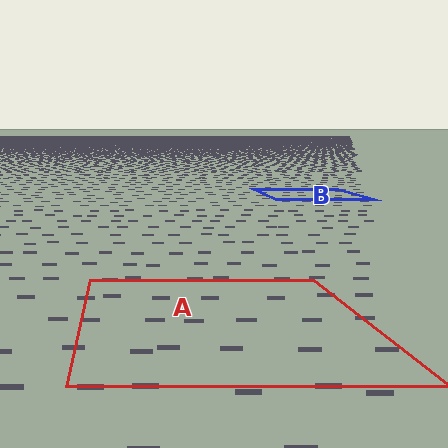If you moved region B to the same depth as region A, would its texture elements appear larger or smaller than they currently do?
They would appear larger. At a closer depth, the same texture elements are projected at a bigger on-screen size.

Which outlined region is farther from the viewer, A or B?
Region B is farther from the viewer — the texture elements inside it appear smaller and more densely packed.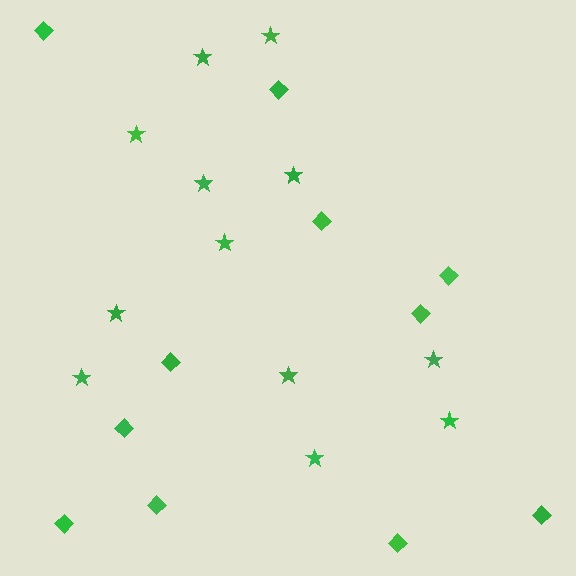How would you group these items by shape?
There are 2 groups: one group of diamonds (11) and one group of stars (12).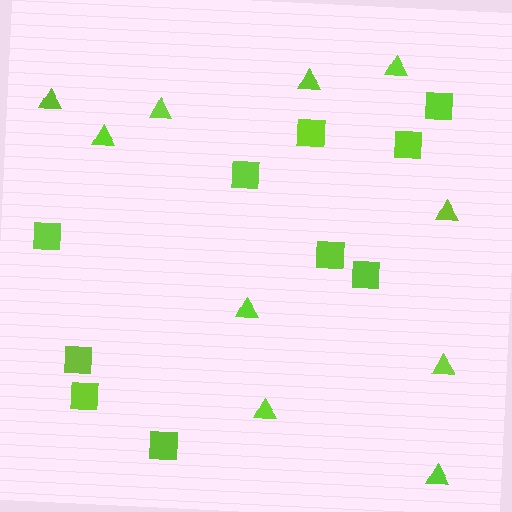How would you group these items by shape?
There are 2 groups: one group of triangles (10) and one group of squares (10).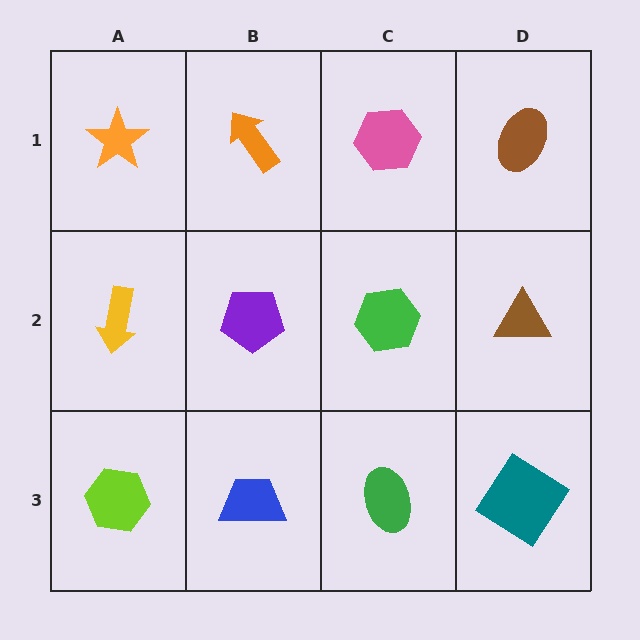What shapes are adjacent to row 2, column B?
An orange arrow (row 1, column B), a blue trapezoid (row 3, column B), a yellow arrow (row 2, column A), a green hexagon (row 2, column C).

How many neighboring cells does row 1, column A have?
2.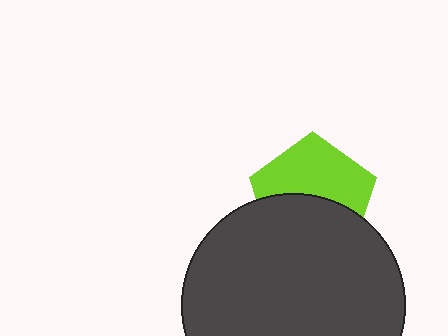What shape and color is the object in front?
The object in front is a dark gray circle.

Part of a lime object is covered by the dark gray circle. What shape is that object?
It is a pentagon.